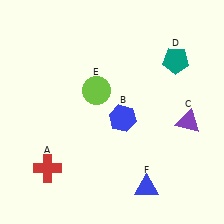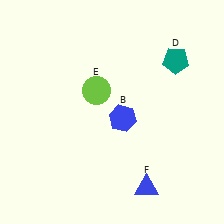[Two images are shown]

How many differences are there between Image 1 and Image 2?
There are 2 differences between the two images.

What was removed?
The red cross (A), the purple triangle (C) were removed in Image 2.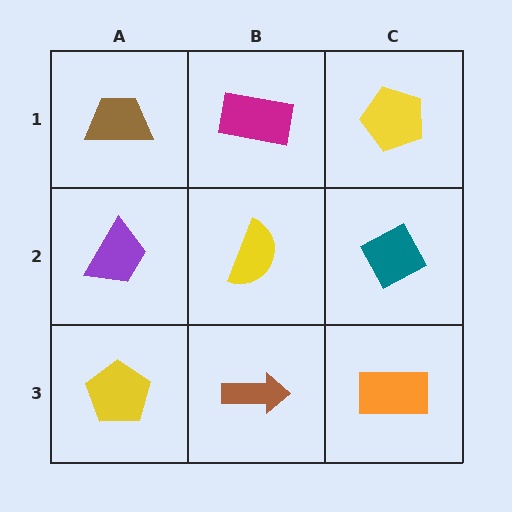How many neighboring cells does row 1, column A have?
2.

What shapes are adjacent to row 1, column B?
A yellow semicircle (row 2, column B), a brown trapezoid (row 1, column A), a yellow pentagon (row 1, column C).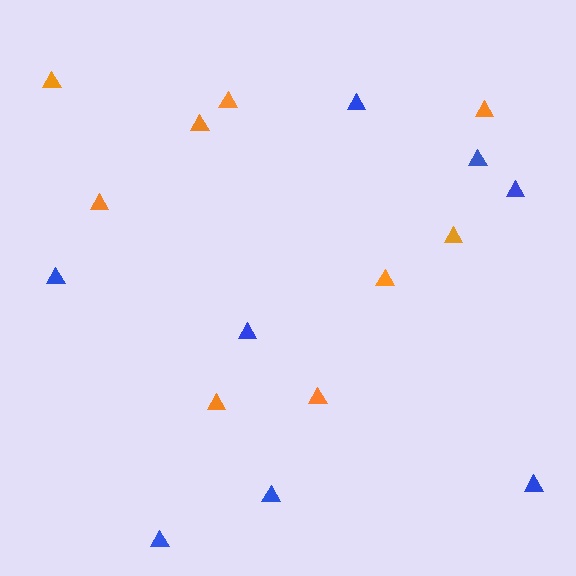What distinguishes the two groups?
There are 2 groups: one group of orange triangles (9) and one group of blue triangles (8).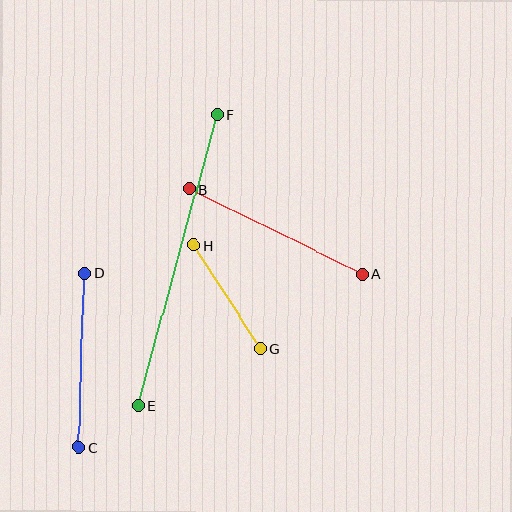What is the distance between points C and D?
The distance is approximately 174 pixels.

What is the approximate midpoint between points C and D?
The midpoint is at approximately (82, 360) pixels.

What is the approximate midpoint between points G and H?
The midpoint is at approximately (227, 297) pixels.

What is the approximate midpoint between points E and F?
The midpoint is at approximately (178, 260) pixels.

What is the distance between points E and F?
The distance is approximately 302 pixels.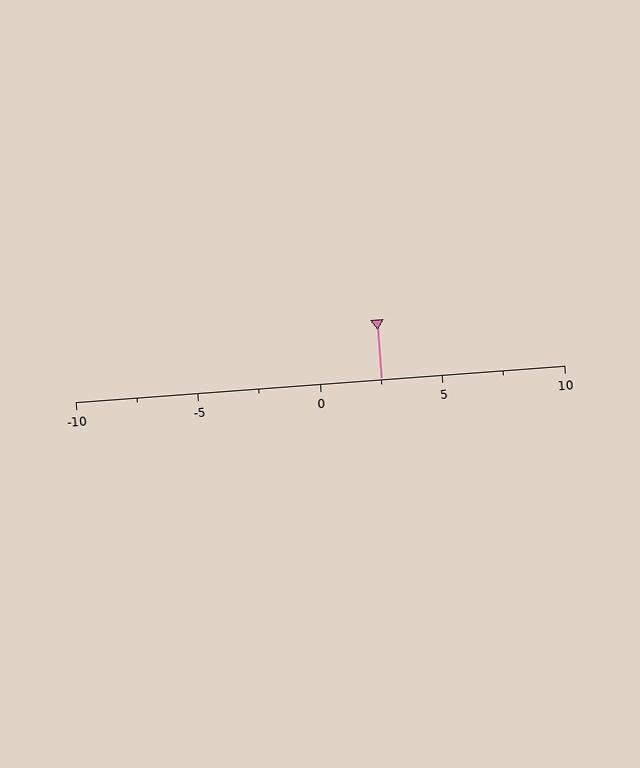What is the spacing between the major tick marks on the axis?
The major ticks are spaced 5 apart.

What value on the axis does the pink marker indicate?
The marker indicates approximately 2.5.